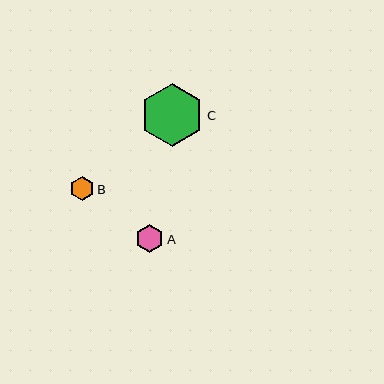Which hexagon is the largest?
Hexagon C is the largest with a size of approximately 63 pixels.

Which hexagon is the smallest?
Hexagon B is the smallest with a size of approximately 24 pixels.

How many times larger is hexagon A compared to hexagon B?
Hexagon A is approximately 1.2 times the size of hexagon B.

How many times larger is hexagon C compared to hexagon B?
Hexagon C is approximately 2.6 times the size of hexagon B.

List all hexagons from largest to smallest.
From largest to smallest: C, A, B.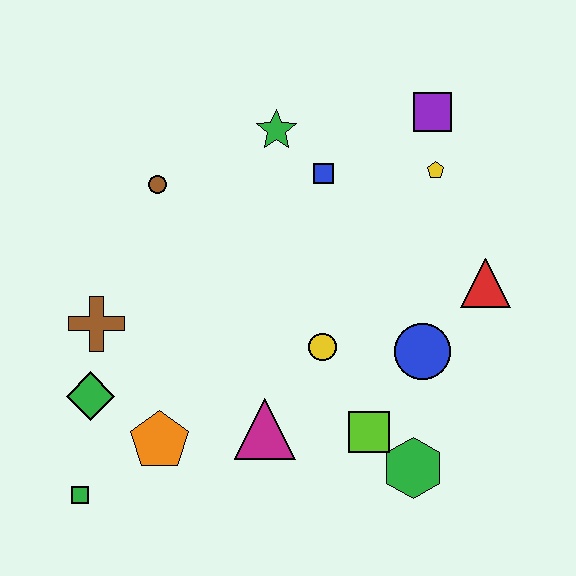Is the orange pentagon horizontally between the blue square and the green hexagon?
No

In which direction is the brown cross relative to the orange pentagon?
The brown cross is above the orange pentagon.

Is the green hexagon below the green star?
Yes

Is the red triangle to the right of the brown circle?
Yes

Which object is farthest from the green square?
The purple square is farthest from the green square.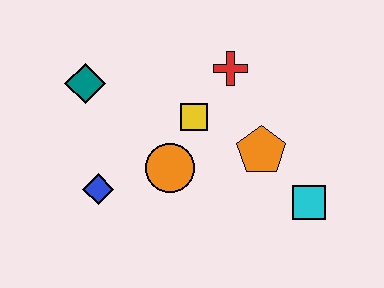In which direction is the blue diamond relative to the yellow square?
The blue diamond is to the left of the yellow square.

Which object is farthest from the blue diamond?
The cyan square is farthest from the blue diamond.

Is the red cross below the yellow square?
No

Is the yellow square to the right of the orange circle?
Yes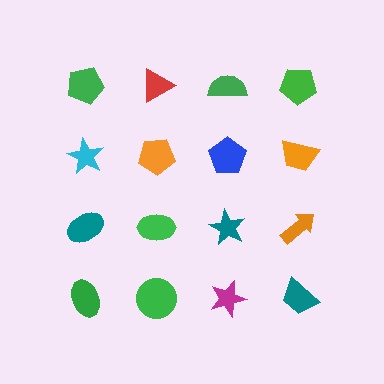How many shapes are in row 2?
4 shapes.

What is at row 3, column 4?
An orange arrow.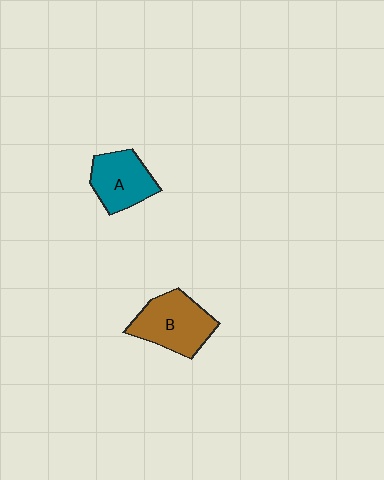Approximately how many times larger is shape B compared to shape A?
Approximately 1.2 times.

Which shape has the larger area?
Shape B (brown).